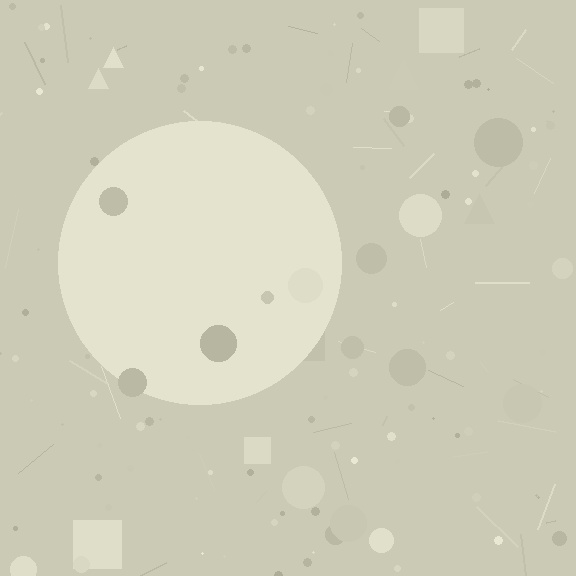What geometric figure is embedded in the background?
A circle is embedded in the background.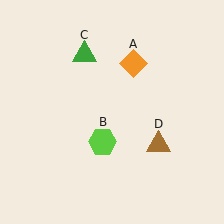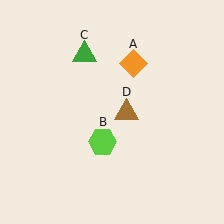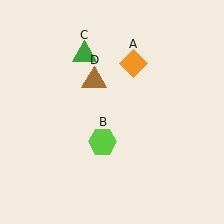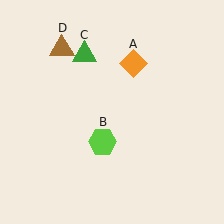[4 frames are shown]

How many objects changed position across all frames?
1 object changed position: brown triangle (object D).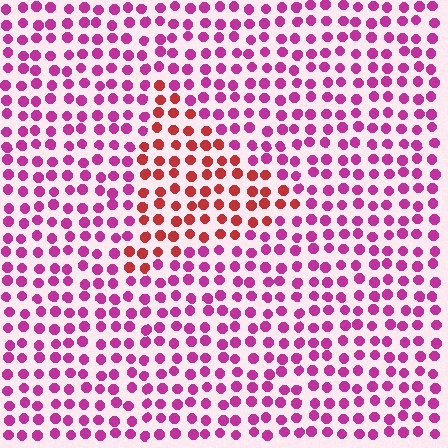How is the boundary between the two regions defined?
The boundary is defined purely by a slight shift in hue (about 44 degrees). Spacing, size, and orientation are identical on both sides.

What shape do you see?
I see a triangle.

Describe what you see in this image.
The image is filled with small magenta elements in a uniform arrangement. A triangle-shaped region is visible where the elements are tinted to a slightly different hue, forming a subtle color boundary.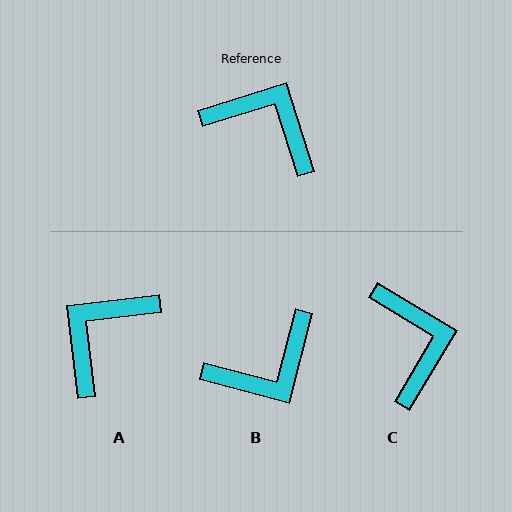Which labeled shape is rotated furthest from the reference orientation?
B, about 122 degrees away.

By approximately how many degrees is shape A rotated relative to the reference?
Approximately 79 degrees counter-clockwise.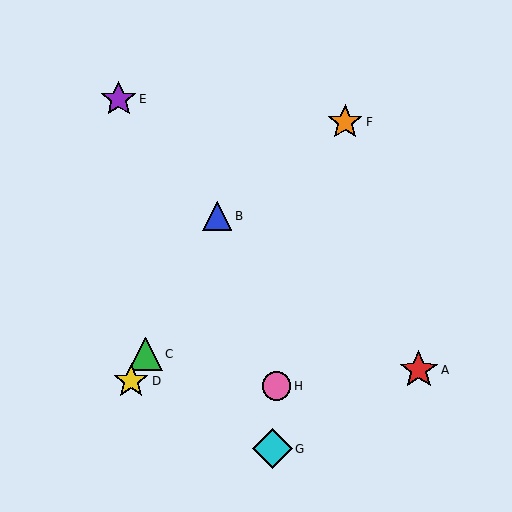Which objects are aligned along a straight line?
Objects B, C, D are aligned along a straight line.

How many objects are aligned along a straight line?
3 objects (B, C, D) are aligned along a straight line.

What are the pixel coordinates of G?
Object G is at (272, 449).